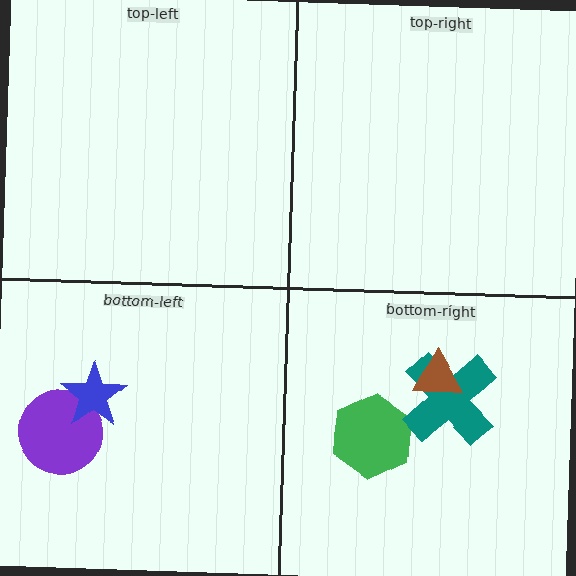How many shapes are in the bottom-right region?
3.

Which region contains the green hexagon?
The bottom-right region.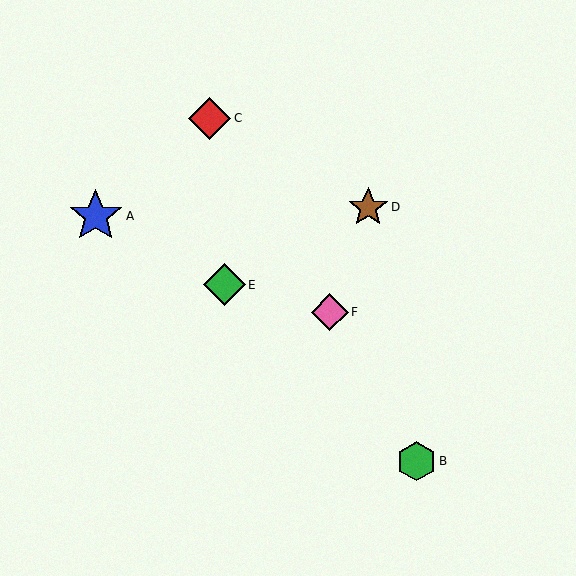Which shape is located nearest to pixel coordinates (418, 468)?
The green hexagon (labeled B) at (416, 461) is nearest to that location.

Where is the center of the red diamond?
The center of the red diamond is at (209, 118).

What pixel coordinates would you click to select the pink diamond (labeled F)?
Click at (330, 312) to select the pink diamond F.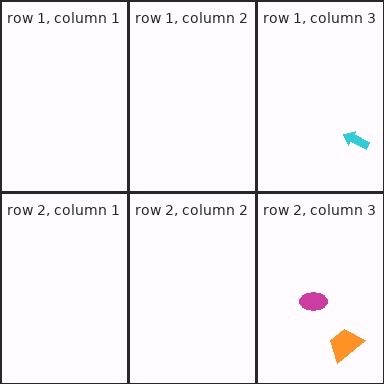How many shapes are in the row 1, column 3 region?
1.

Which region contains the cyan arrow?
The row 1, column 3 region.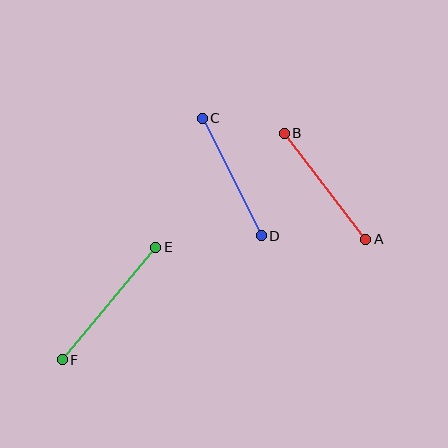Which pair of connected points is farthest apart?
Points E and F are farthest apart.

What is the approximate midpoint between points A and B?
The midpoint is at approximately (325, 186) pixels.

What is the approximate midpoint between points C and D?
The midpoint is at approximately (232, 177) pixels.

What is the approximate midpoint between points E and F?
The midpoint is at approximately (109, 304) pixels.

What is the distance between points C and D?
The distance is approximately 132 pixels.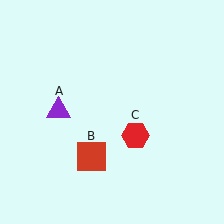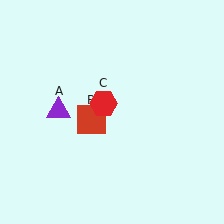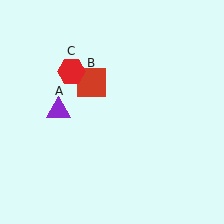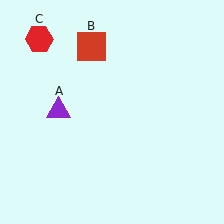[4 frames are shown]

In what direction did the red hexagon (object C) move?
The red hexagon (object C) moved up and to the left.